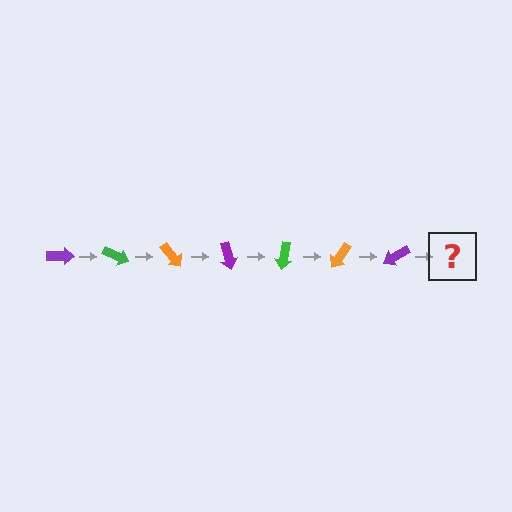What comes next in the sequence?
The next element should be a green arrow, rotated 175 degrees from the start.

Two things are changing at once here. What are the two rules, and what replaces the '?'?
The two rules are that it rotates 25 degrees each step and the color cycles through purple, green, and orange. The '?' should be a green arrow, rotated 175 degrees from the start.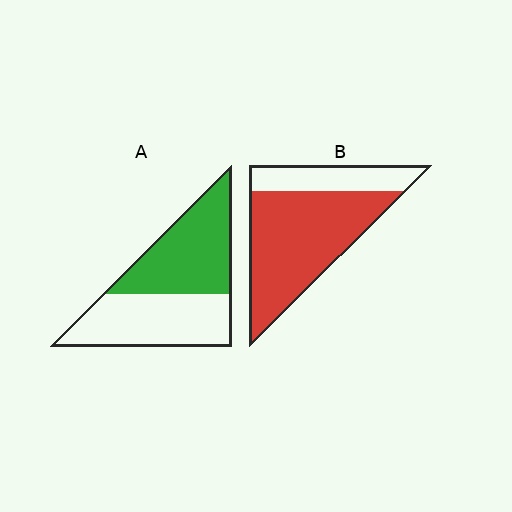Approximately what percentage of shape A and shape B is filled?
A is approximately 50% and B is approximately 75%.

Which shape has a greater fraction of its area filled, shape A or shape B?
Shape B.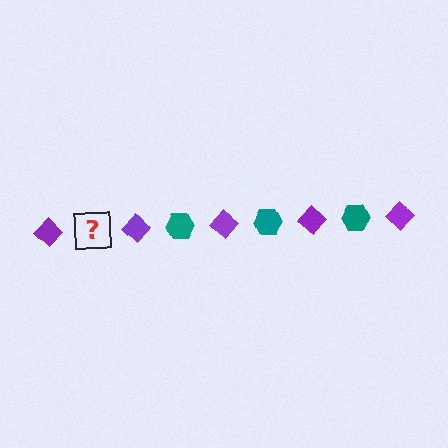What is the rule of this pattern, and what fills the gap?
The rule is that the pattern alternates between purple diamond and teal hexagon. The gap should be filled with a teal hexagon.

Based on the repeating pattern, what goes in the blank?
The blank should be a teal hexagon.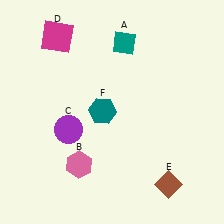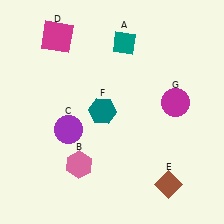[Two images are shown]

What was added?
A magenta circle (G) was added in Image 2.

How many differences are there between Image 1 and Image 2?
There is 1 difference between the two images.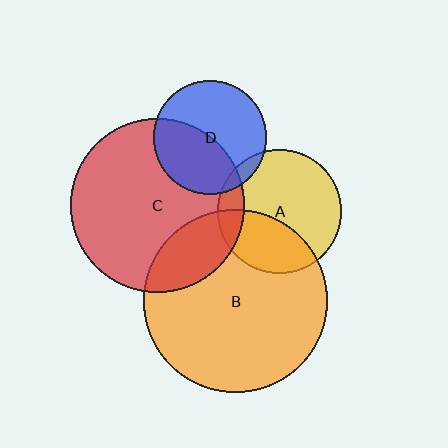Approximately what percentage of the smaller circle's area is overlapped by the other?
Approximately 45%.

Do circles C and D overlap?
Yes.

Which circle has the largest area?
Circle B (orange).